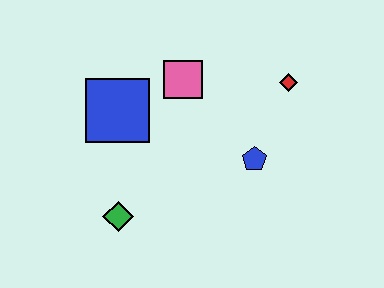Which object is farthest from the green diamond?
The red diamond is farthest from the green diamond.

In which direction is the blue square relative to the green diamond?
The blue square is above the green diamond.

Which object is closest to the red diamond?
The blue pentagon is closest to the red diamond.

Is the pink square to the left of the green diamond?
No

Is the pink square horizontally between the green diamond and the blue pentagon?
Yes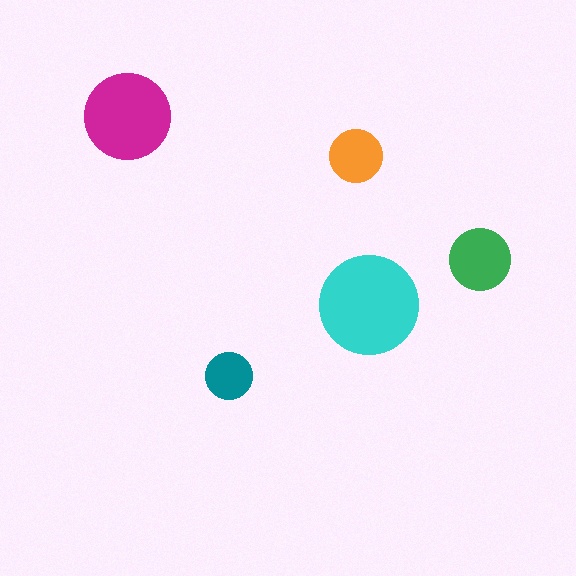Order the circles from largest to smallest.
the cyan one, the magenta one, the green one, the orange one, the teal one.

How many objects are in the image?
There are 5 objects in the image.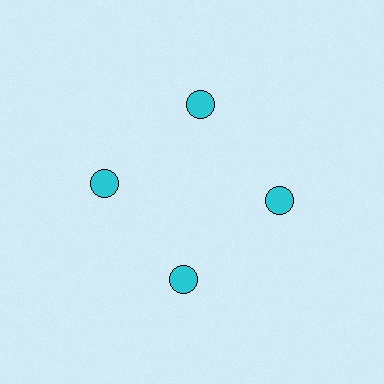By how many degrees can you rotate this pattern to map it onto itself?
The pattern maps onto itself every 90 degrees of rotation.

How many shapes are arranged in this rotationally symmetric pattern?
There are 4 shapes, arranged in 4 groups of 1.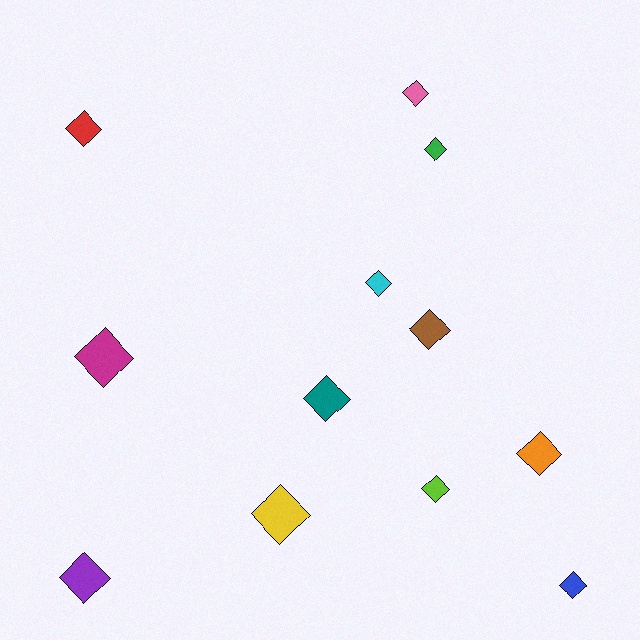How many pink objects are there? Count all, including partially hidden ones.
There is 1 pink object.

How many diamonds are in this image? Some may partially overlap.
There are 12 diamonds.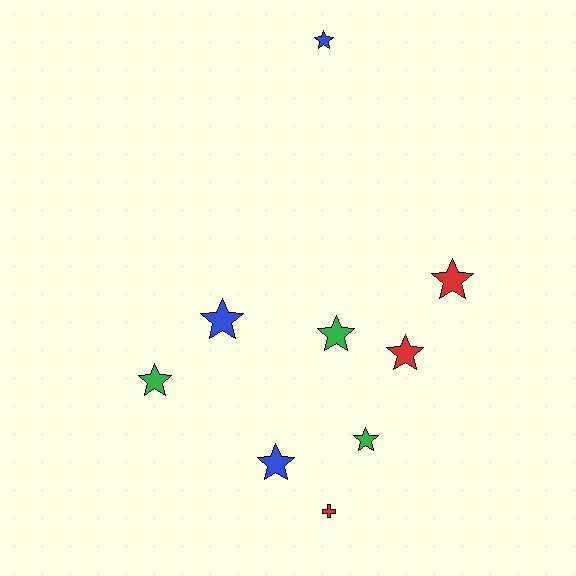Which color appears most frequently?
Green, with 3 objects.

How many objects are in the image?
There are 9 objects.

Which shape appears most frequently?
Star, with 8 objects.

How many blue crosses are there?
There are no blue crosses.